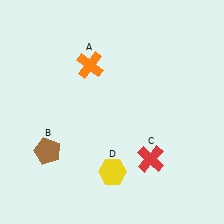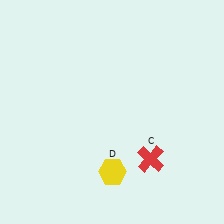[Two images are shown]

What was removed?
The brown pentagon (B), the orange cross (A) were removed in Image 2.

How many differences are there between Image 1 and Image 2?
There are 2 differences between the two images.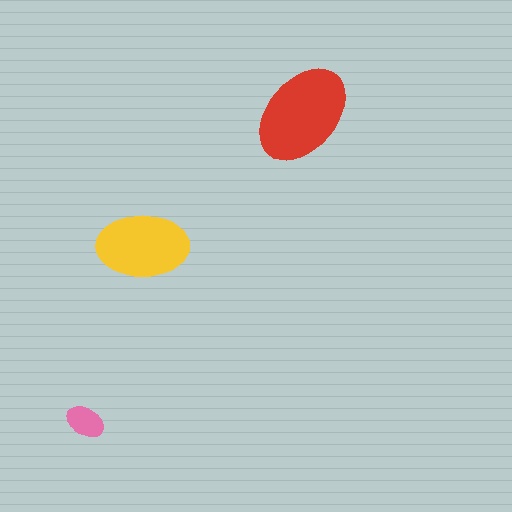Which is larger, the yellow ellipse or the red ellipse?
The red one.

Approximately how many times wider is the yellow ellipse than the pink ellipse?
About 2.5 times wider.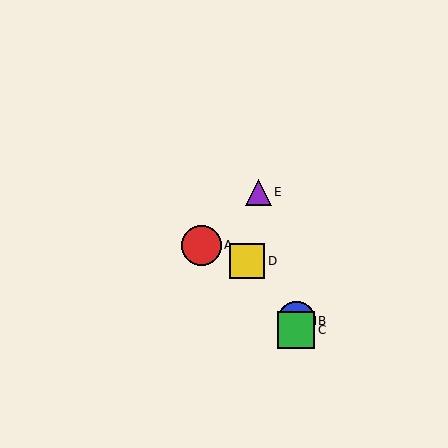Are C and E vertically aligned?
No, C is at x≈296 and E is at x≈258.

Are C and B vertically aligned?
Yes, both are at x≈296.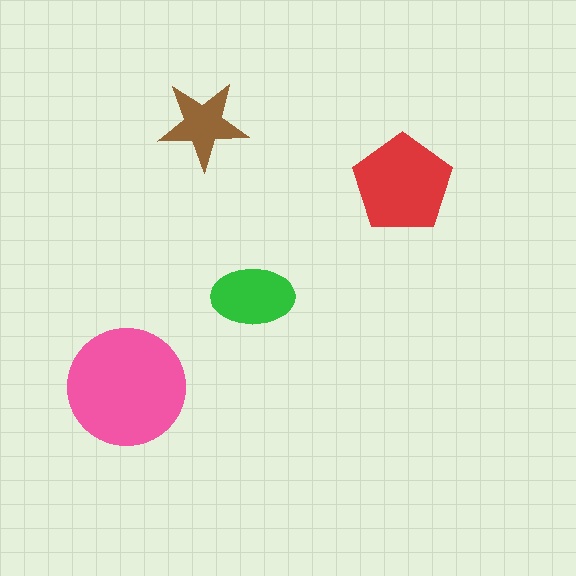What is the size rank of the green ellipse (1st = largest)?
3rd.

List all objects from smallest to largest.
The brown star, the green ellipse, the red pentagon, the pink circle.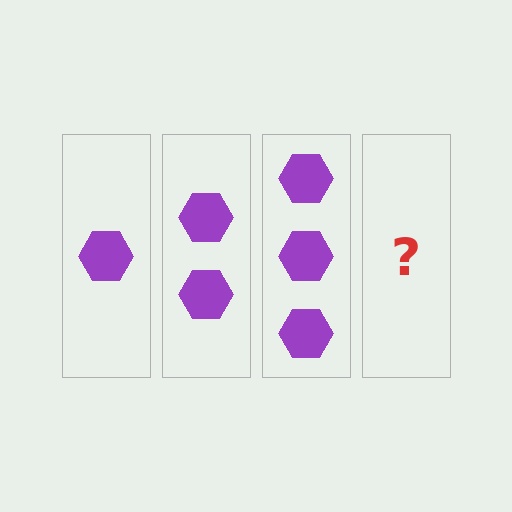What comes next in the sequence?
The next element should be 4 hexagons.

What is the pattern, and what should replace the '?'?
The pattern is that each step adds one more hexagon. The '?' should be 4 hexagons.